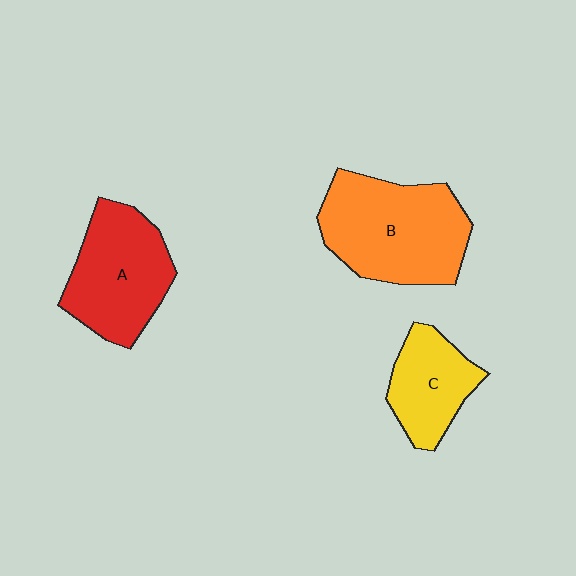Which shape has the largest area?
Shape B (orange).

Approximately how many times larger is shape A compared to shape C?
Approximately 1.5 times.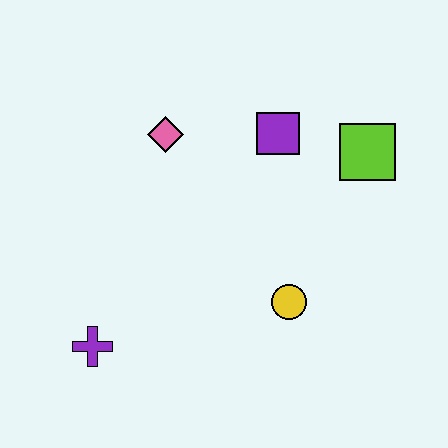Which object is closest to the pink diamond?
The purple square is closest to the pink diamond.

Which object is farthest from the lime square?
The purple cross is farthest from the lime square.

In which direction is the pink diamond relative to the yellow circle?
The pink diamond is above the yellow circle.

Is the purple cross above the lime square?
No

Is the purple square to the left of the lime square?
Yes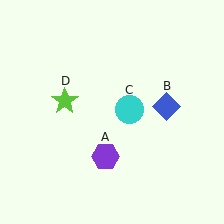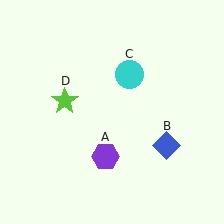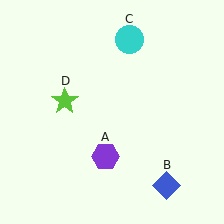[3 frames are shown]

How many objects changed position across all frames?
2 objects changed position: blue diamond (object B), cyan circle (object C).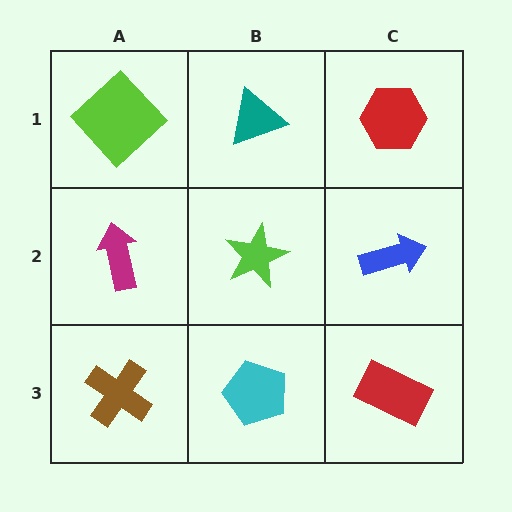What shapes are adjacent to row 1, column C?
A blue arrow (row 2, column C), a teal triangle (row 1, column B).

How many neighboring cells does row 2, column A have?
3.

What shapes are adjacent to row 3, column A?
A magenta arrow (row 2, column A), a cyan pentagon (row 3, column B).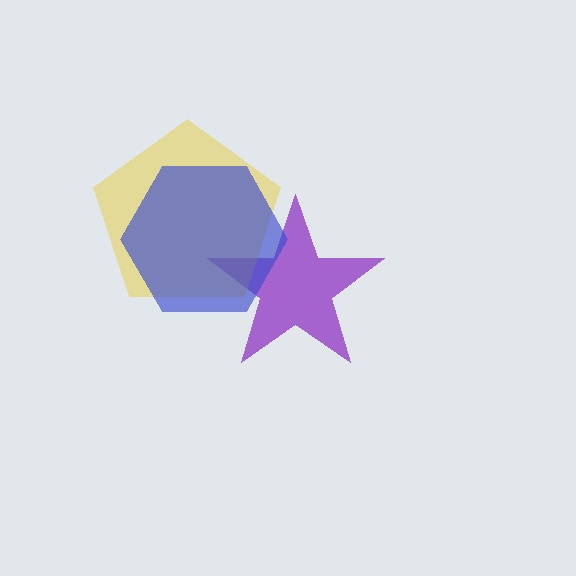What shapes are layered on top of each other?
The layered shapes are: a purple star, a yellow pentagon, a blue hexagon.